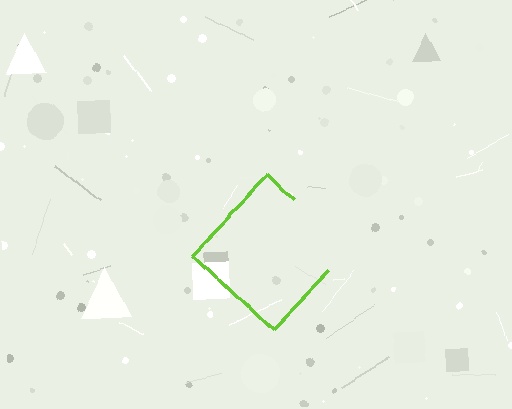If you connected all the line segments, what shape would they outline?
They would outline a diamond.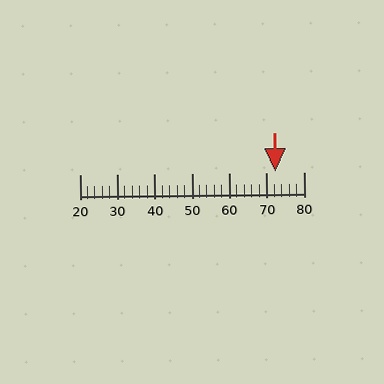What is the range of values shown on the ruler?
The ruler shows values from 20 to 80.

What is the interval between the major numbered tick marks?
The major tick marks are spaced 10 units apart.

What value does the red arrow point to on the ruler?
The red arrow points to approximately 72.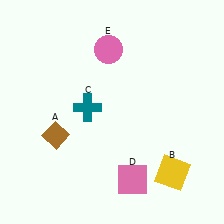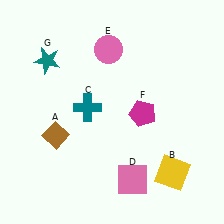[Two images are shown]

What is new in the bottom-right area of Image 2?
A magenta pentagon (F) was added in the bottom-right area of Image 2.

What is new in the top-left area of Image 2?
A teal star (G) was added in the top-left area of Image 2.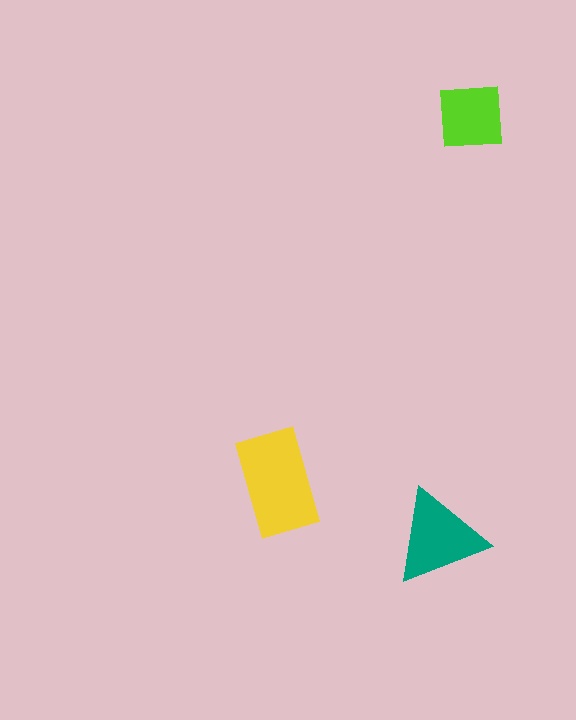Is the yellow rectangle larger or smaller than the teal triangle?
Larger.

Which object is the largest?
The yellow rectangle.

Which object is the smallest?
The lime square.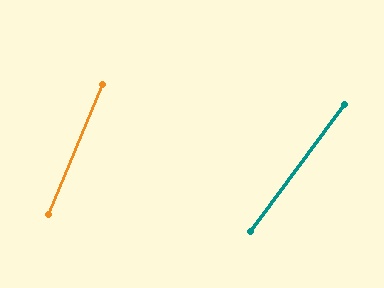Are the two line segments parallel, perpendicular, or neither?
Neither parallel nor perpendicular — they differ by about 14°.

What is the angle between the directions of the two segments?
Approximately 14 degrees.